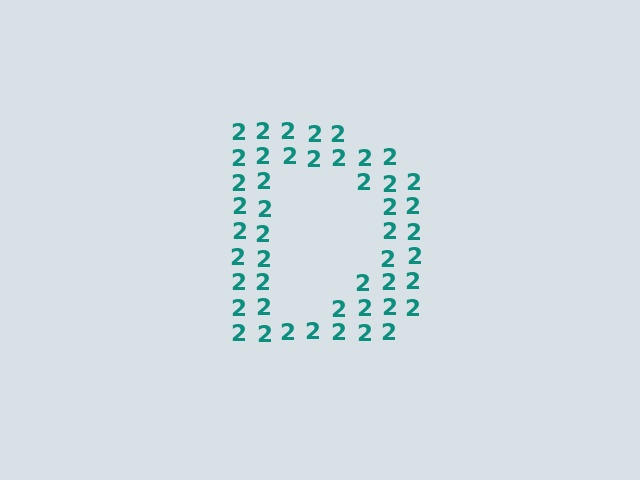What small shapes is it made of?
It is made of small digit 2's.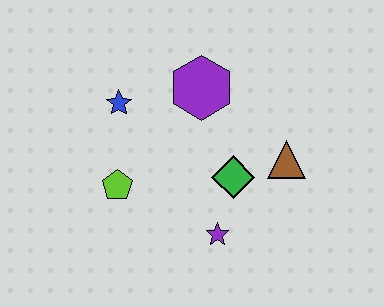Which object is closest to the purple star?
The green diamond is closest to the purple star.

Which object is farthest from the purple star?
The blue star is farthest from the purple star.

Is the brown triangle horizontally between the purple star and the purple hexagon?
No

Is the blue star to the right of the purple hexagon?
No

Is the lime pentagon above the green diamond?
No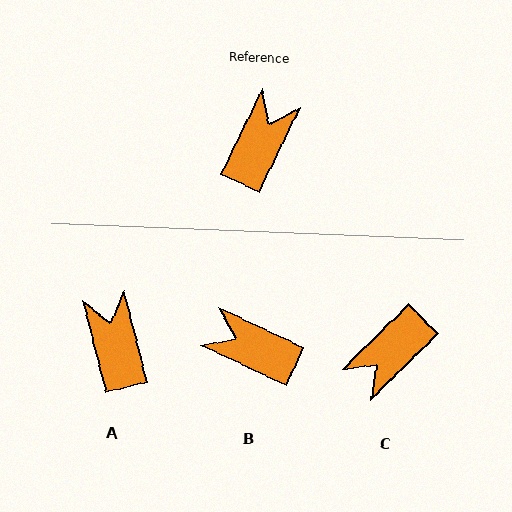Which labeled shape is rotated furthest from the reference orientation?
C, about 161 degrees away.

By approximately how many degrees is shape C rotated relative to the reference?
Approximately 161 degrees counter-clockwise.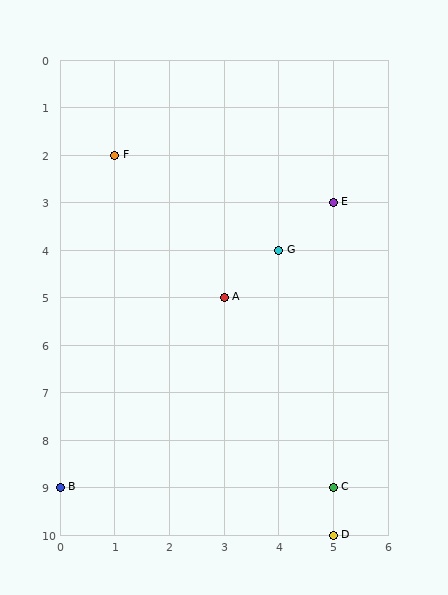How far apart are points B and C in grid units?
Points B and C are 5 columns apart.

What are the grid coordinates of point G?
Point G is at grid coordinates (4, 4).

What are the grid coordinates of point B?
Point B is at grid coordinates (0, 9).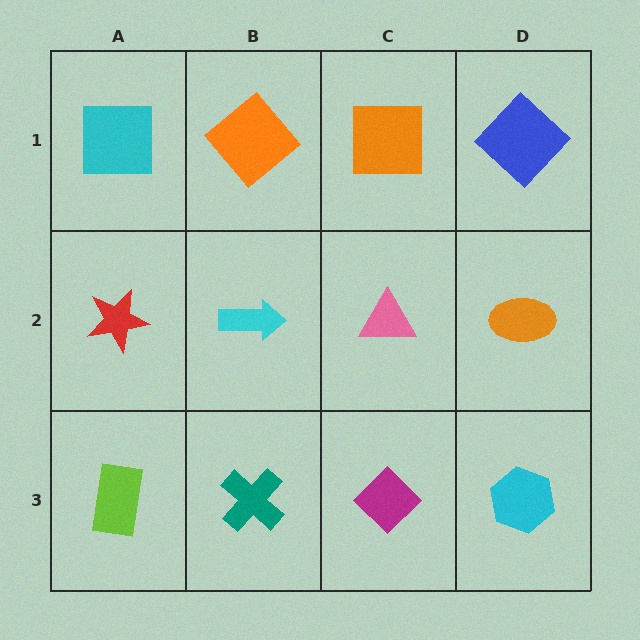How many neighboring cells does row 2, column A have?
3.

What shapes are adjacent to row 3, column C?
A pink triangle (row 2, column C), a teal cross (row 3, column B), a cyan hexagon (row 3, column D).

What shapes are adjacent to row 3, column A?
A red star (row 2, column A), a teal cross (row 3, column B).